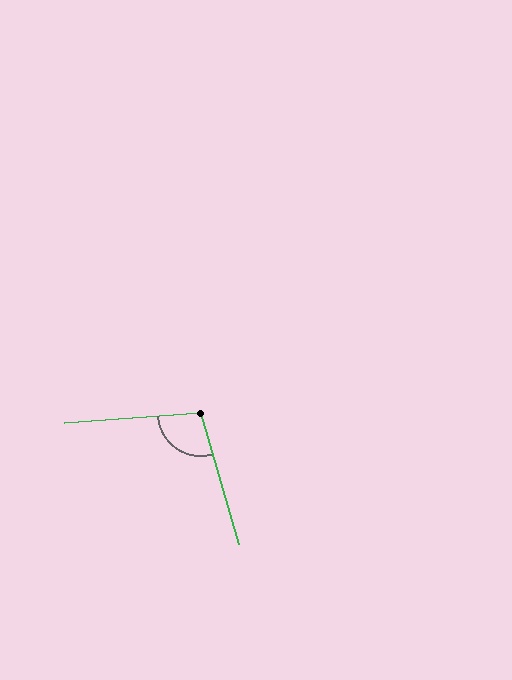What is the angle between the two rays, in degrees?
Approximately 102 degrees.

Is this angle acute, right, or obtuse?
It is obtuse.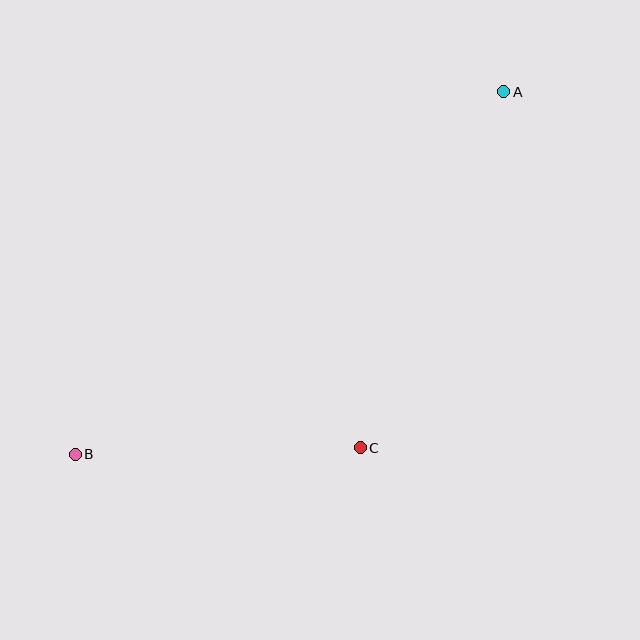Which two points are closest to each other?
Points B and C are closest to each other.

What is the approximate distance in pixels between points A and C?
The distance between A and C is approximately 384 pixels.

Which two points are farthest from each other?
Points A and B are farthest from each other.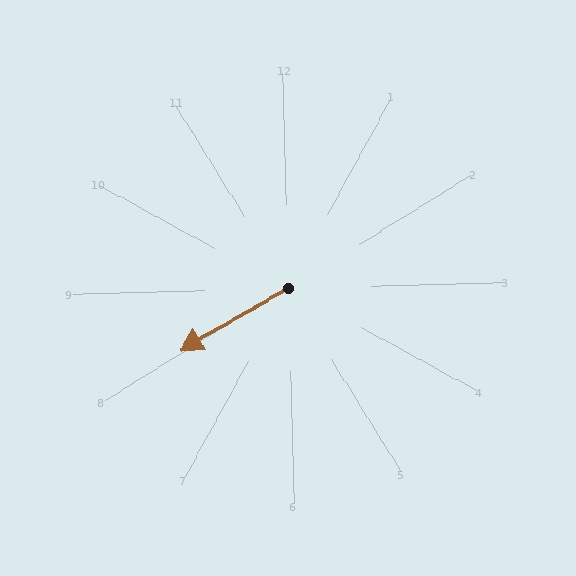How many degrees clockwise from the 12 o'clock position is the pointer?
Approximately 242 degrees.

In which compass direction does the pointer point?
Southwest.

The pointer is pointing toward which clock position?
Roughly 8 o'clock.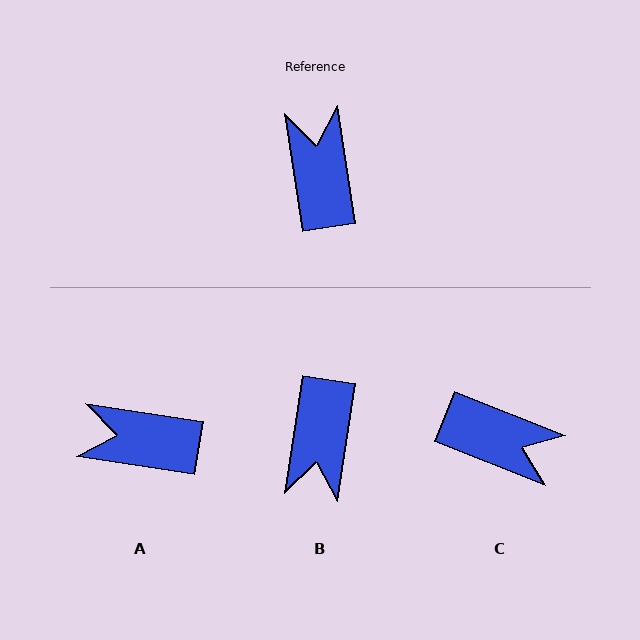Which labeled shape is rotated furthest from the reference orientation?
B, about 163 degrees away.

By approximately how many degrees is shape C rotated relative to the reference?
Approximately 120 degrees clockwise.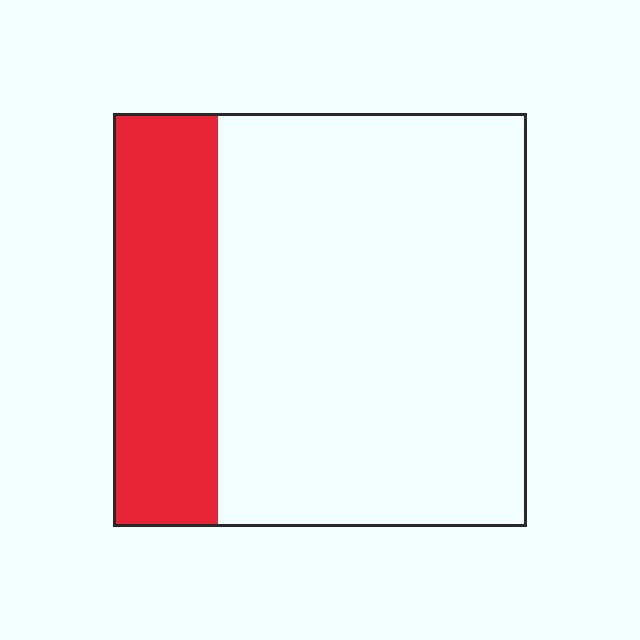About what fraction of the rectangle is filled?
About one quarter (1/4).